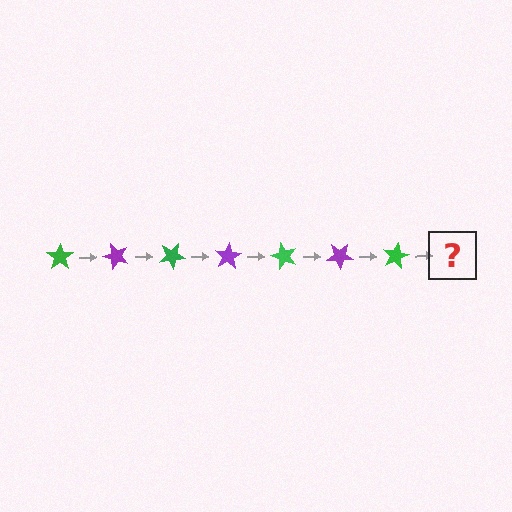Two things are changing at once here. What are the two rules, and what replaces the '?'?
The two rules are that it rotates 50 degrees each step and the color cycles through green and purple. The '?' should be a purple star, rotated 350 degrees from the start.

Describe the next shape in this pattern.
It should be a purple star, rotated 350 degrees from the start.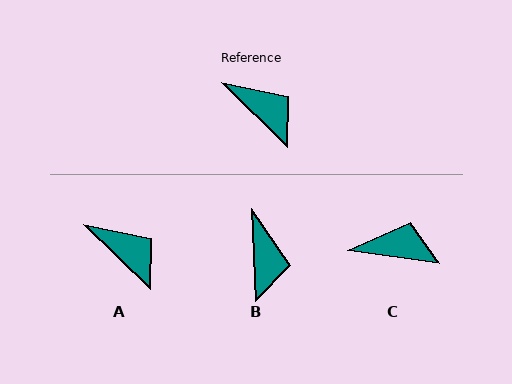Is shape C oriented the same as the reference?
No, it is off by about 36 degrees.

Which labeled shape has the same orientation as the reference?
A.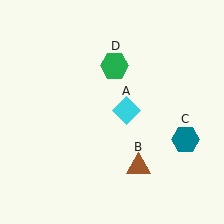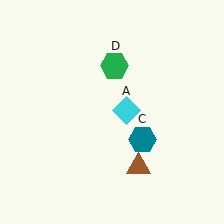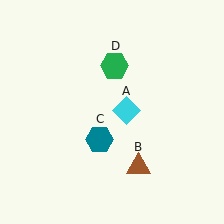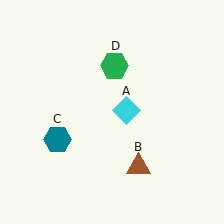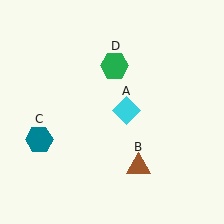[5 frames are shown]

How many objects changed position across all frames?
1 object changed position: teal hexagon (object C).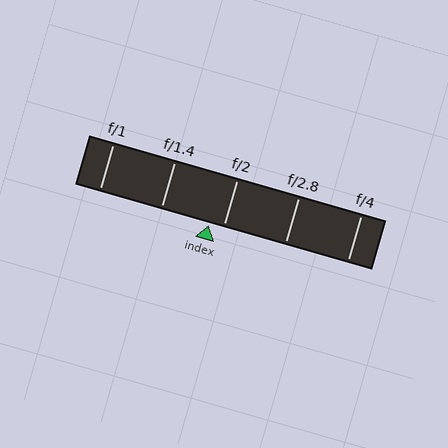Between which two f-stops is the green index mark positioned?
The index mark is between f/1.4 and f/2.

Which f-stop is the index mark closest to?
The index mark is closest to f/2.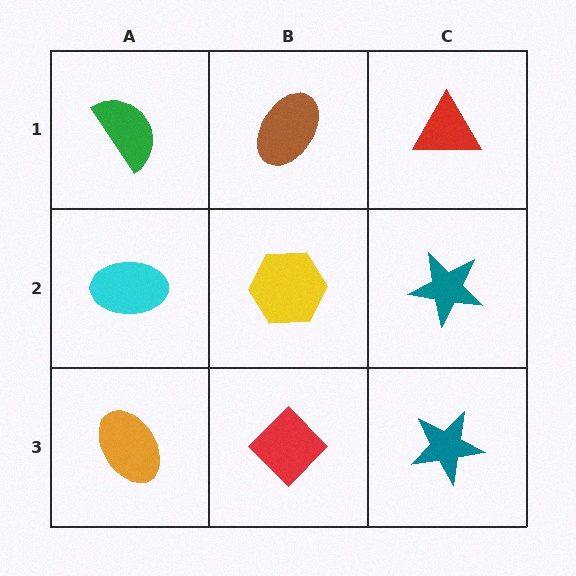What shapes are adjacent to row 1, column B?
A yellow hexagon (row 2, column B), a green semicircle (row 1, column A), a red triangle (row 1, column C).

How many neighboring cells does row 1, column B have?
3.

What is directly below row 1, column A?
A cyan ellipse.